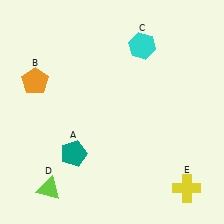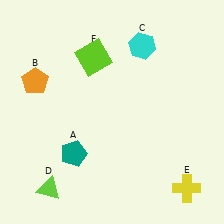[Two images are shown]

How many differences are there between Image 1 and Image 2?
There is 1 difference between the two images.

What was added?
A lime square (F) was added in Image 2.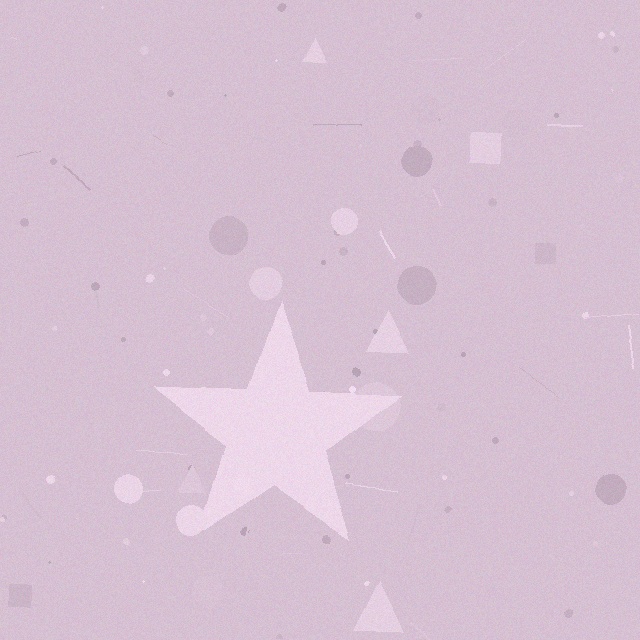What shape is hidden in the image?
A star is hidden in the image.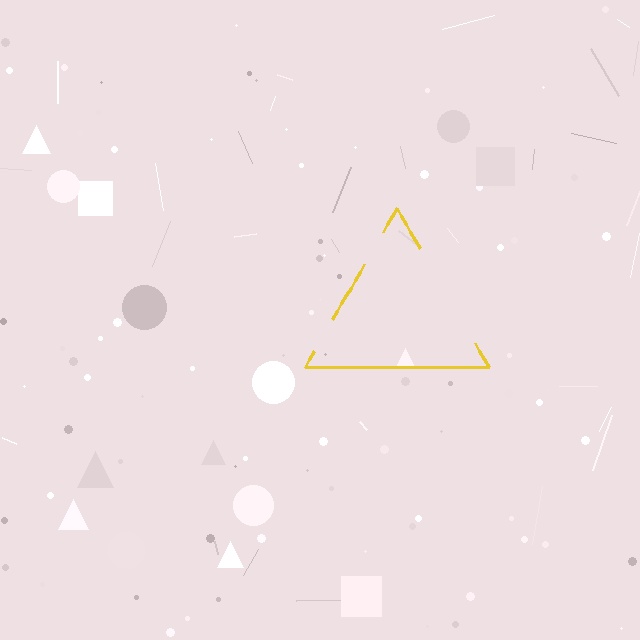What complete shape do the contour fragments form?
The contour fragments form a triangle.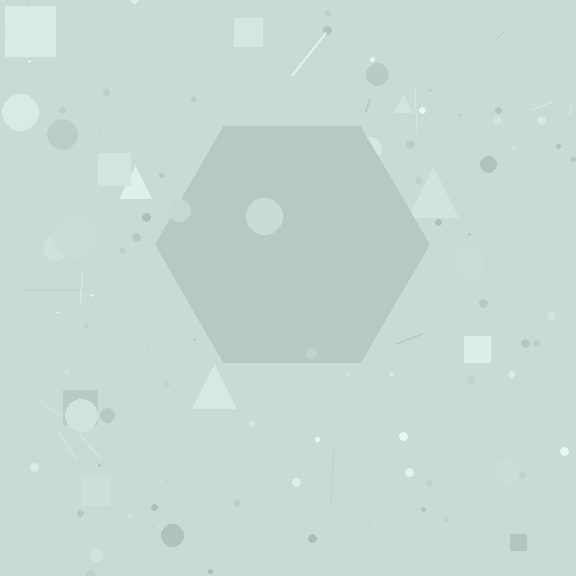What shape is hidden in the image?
A hexagon is hidden in the image.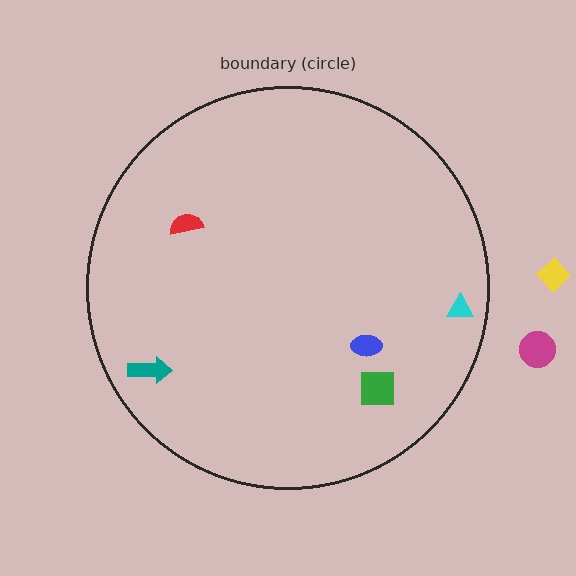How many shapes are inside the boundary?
5 inside, 2 outside.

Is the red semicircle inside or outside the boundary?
Inside.